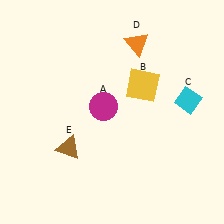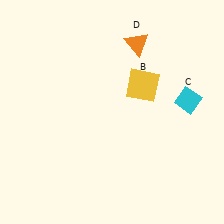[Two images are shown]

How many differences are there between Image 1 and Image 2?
There are 2 differences between the two images.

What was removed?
The brown triangle (E), the magenta circle (A) were removed in Image 2.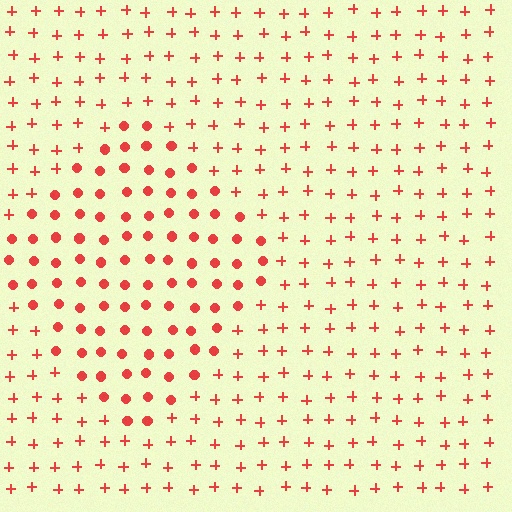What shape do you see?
I see a diamond.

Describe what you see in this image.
The image is filled with small red elements arranged in a uniform grid. A diamond-shaped region contains circles, while the surrounding area contains plus signs. The boundary is defined purely by the change in element shape.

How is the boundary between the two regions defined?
The boundary is defined by a change in element shape: circles inside vs. plus signs outside. All elements share the same color and spacing.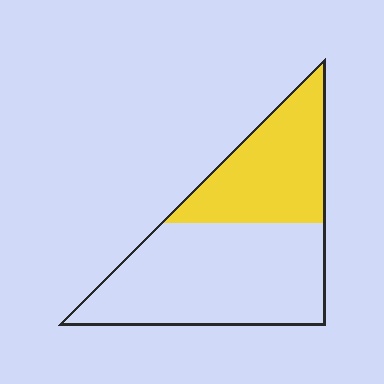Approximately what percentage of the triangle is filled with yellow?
Approximately 40%.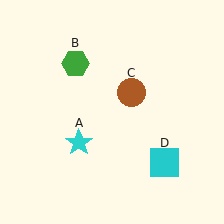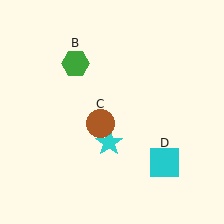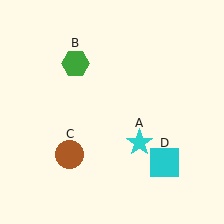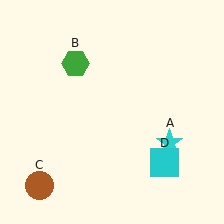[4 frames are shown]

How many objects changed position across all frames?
2 objects changed position: cyan star (object A), brown circle (object C).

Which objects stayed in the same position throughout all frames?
Green hexagon (object B) and cyan square (object D) remained stationary.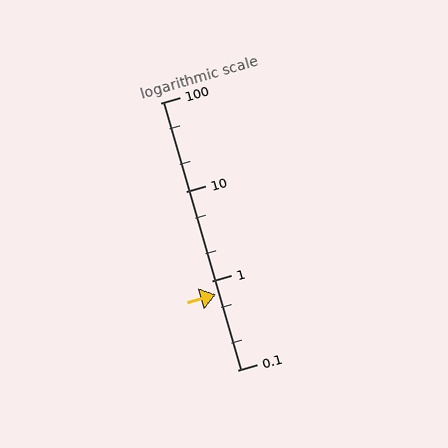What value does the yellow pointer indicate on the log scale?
The pointer indicates approximately 0.71.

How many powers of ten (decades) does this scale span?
The scale spans 3 decades, from 0.1 to 100.